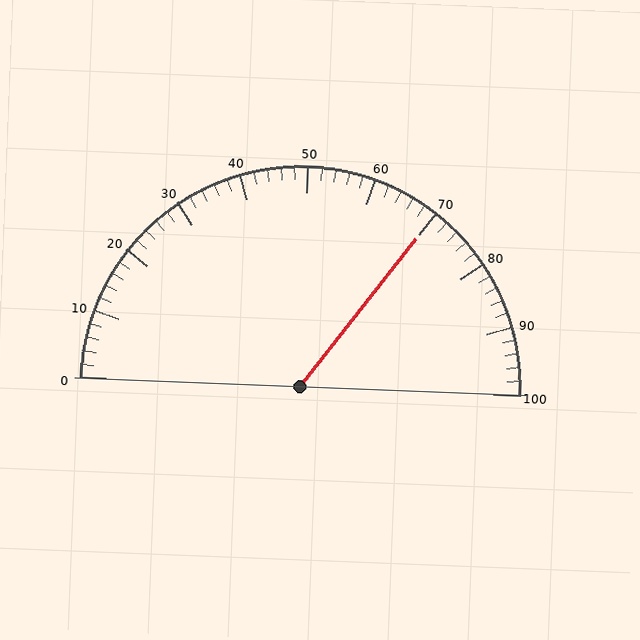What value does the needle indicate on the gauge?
The needle indicates approximately 70.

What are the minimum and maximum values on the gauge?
The gauge ranges from 0 to 100.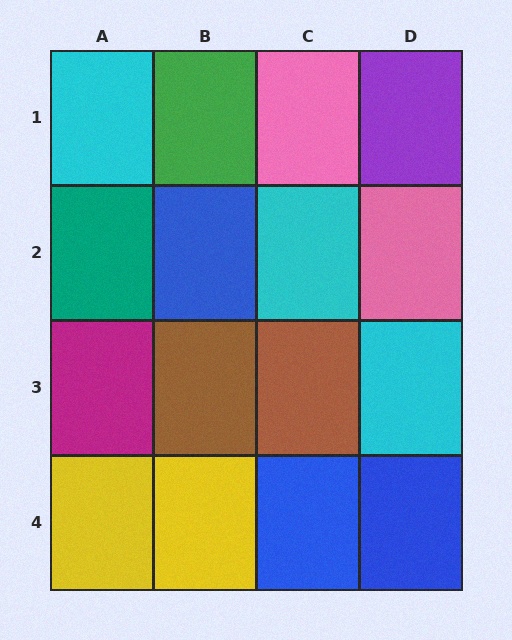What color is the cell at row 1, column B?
Green.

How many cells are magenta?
1 cell is magenta.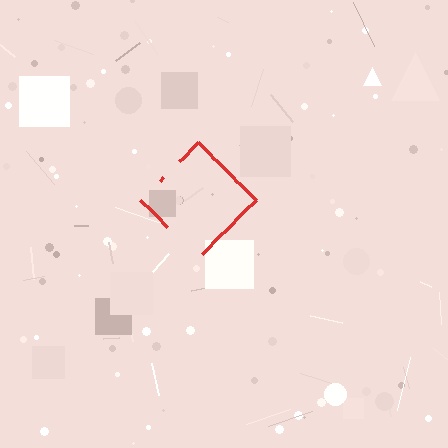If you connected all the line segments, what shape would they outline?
They would outline a diamond.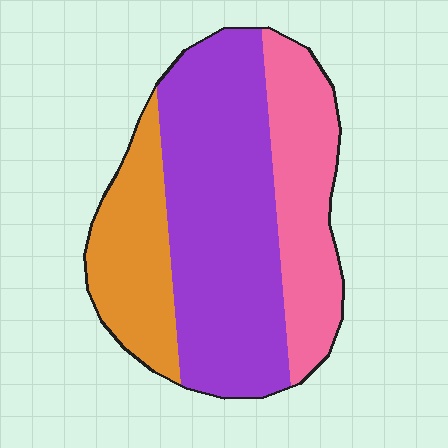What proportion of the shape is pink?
Pink covers about 25% of the shape.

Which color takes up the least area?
Orange, at roughly 20%.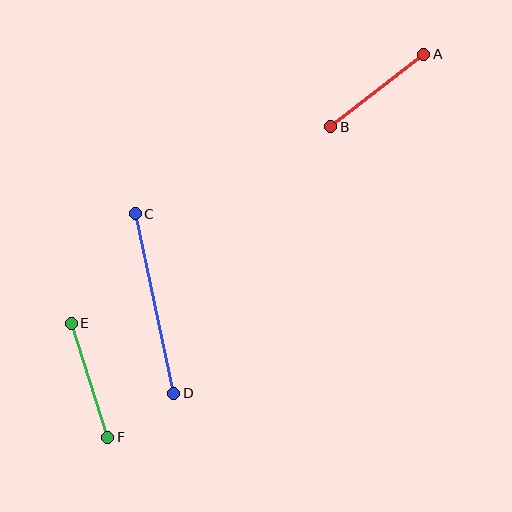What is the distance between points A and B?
The distance is approximately 117 pixels.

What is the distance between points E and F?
The distance is approximately 119 pixels.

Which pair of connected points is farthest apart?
Points C and D are farthest apart.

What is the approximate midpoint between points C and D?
The midpoint is at approximately (154, 304) pixels.